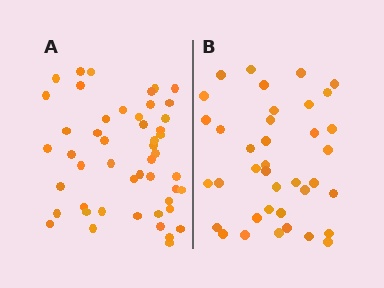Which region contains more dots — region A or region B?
Region A (the left region) has more dots.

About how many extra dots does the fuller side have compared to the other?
Region A has roughly 12 or so more dots than region B.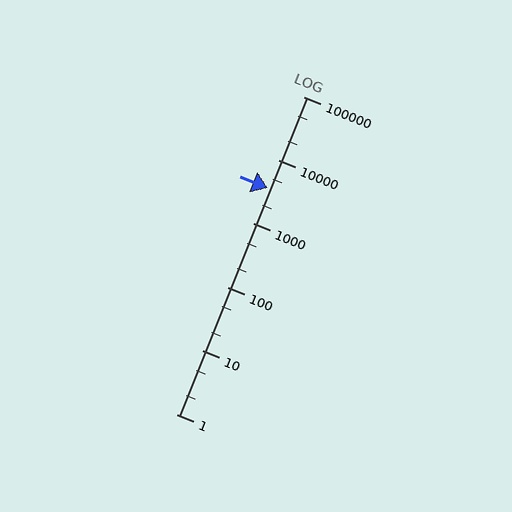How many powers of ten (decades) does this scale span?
The scale spans 5 decades, from 1 to 100000.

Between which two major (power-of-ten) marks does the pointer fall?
The pointer is between 1000 and 10000.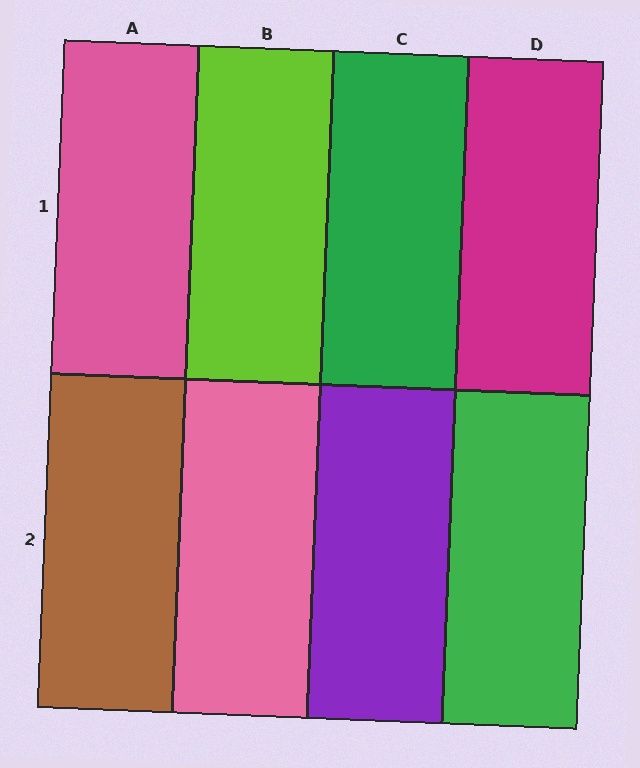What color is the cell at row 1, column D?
Magenta.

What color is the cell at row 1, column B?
Lime.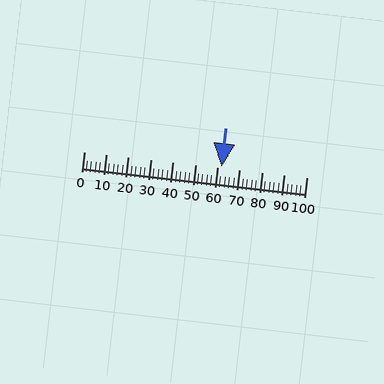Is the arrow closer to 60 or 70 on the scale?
The arrow is closer to 60.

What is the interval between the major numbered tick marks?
The major tick marks are spaced 10 units apart.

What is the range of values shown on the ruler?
The ruler shows values from 0 to 100.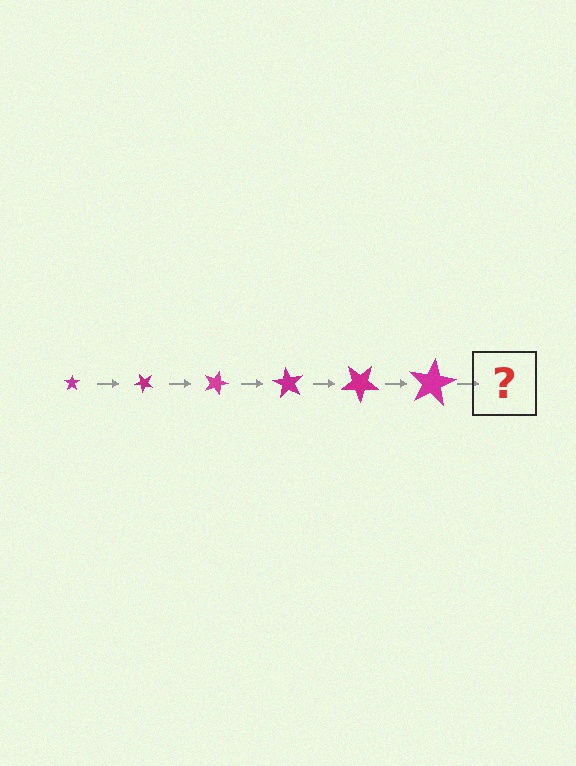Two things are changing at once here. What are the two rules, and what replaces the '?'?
The two rules are that the star grows larger each step and it rotates 45 degrees each step. The '?' should be a star, larger than the previous one and rotated 270 degrees from the start.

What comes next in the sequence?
The next element should be a star, larger than the previous one and rotated 270 degrees from the start.